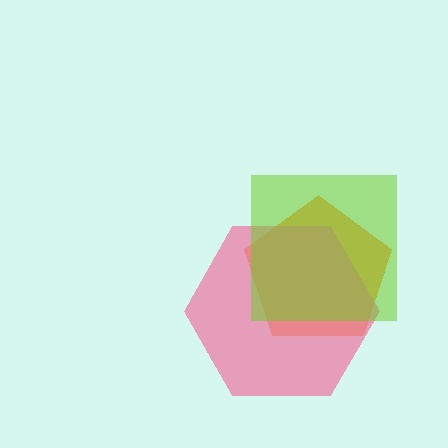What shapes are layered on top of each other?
The layered shapes are: an orange pentagon, a pink hexagon, a lime square.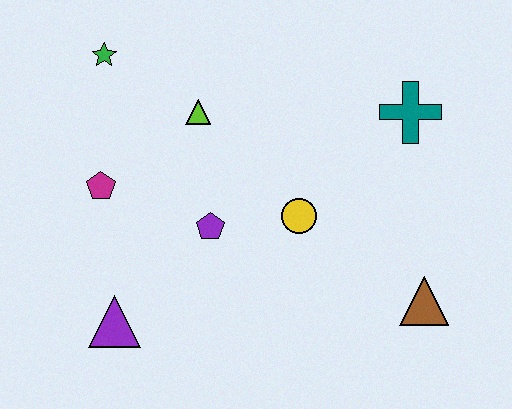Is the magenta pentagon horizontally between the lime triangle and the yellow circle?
No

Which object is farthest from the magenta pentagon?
The brown triangle is farthest from the magenta pentagon.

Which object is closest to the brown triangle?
The yellow circle is closest to the brown triangle.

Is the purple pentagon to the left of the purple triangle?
No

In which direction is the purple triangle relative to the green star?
The purple triangle is below the green star.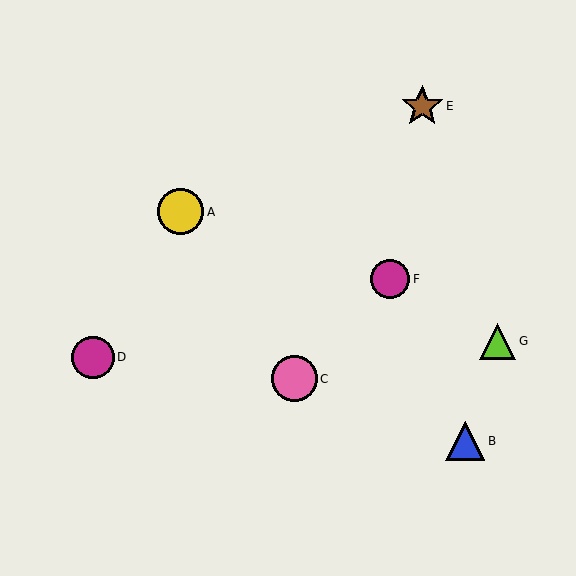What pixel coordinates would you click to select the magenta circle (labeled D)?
Click at (93, 357) to select the magenta circle D.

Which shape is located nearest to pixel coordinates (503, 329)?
The lime triangle (labeled G) at (498, 341) is nearest to that location.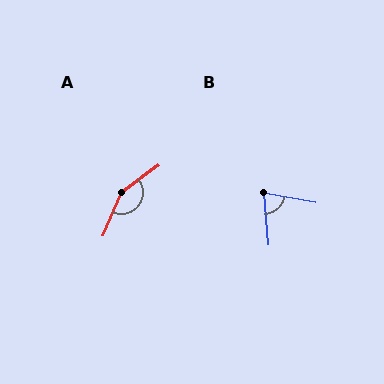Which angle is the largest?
A, at approximately 150 degrees.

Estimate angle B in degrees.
Approximately 75 degrees.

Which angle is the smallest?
B, at approximately 75 degrees.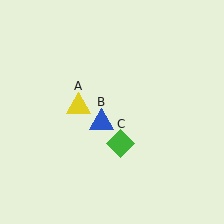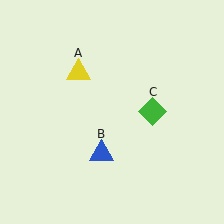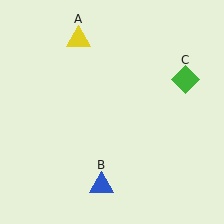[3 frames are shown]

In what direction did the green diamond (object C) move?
The green diamond (object C) moved up and to the right.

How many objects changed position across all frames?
3 objects changed position: yellow triangle (object A), blue triangle (object B), green diamond (object C).